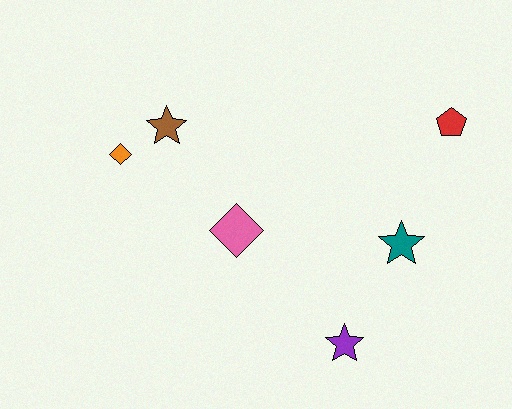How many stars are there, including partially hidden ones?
There are 3 stars.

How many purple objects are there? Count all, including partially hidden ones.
There is 1 purple object.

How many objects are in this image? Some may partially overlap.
There are 6 objects.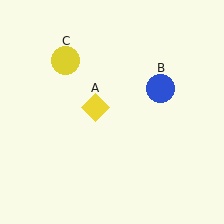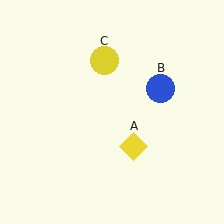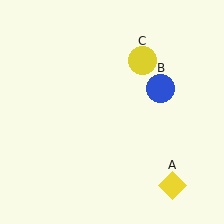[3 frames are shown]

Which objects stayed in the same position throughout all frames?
Blue circle (object B) remained stationary.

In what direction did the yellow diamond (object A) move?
The yellow diamond (object A) moved down and to the right.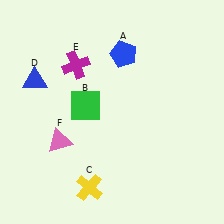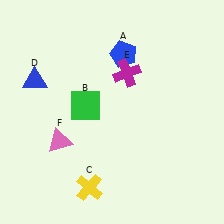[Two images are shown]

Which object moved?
The magenta cross (E) moved right.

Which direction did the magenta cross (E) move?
The magenta cross (E) moved right.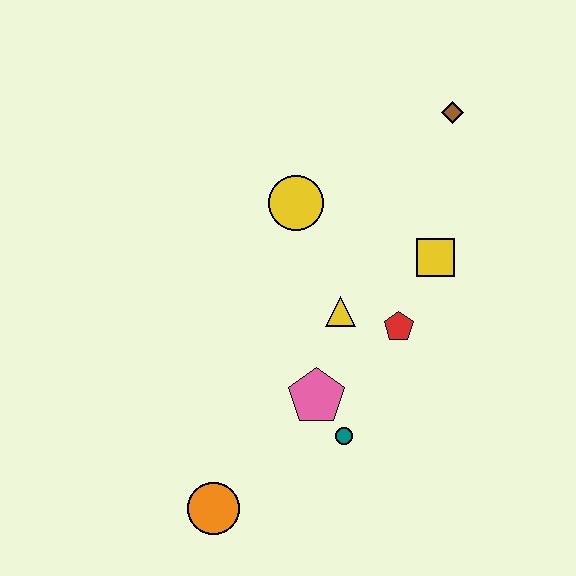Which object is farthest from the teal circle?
The brown diamond is farthest from the teal circle.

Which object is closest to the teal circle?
The pink pentagon is closest to the teal circle.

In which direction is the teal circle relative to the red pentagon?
The teal circle is below the red pentagon.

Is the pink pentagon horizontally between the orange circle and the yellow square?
Yes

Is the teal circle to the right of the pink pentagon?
Yes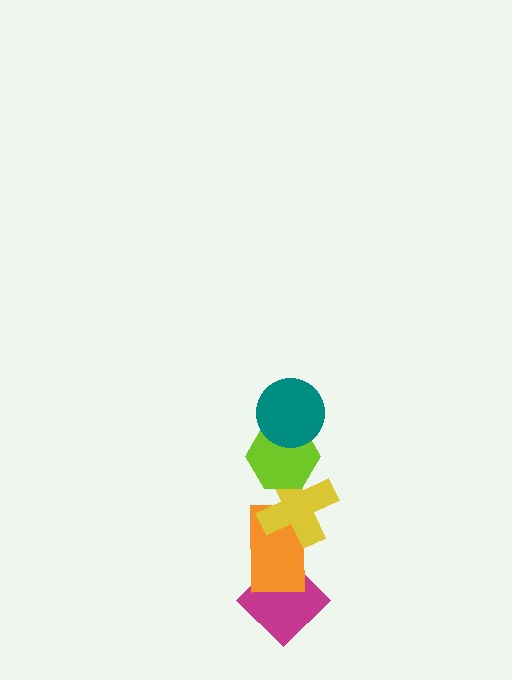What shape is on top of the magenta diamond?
The orange rectangle is on top of the magenta diamond.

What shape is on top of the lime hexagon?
The teal circle is on top of the lime hexagon.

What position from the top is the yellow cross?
The yellow cross is 3rd from the top.